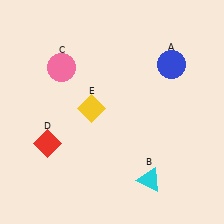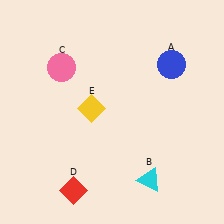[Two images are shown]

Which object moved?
The red diamond (D) moved down.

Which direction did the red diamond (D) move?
The red diamond (D) moved down.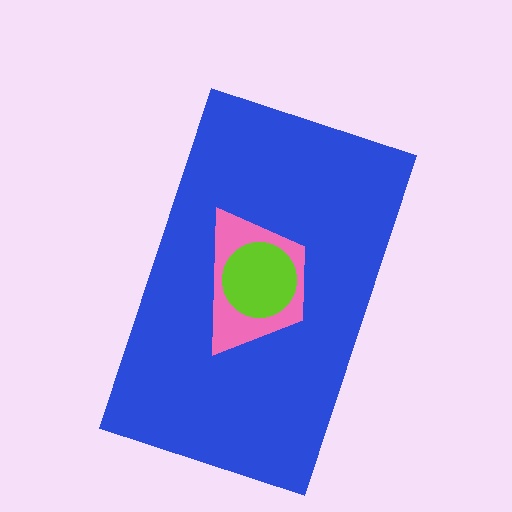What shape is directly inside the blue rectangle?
The pink trapezoid.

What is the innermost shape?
The lime circle.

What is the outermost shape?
The blue rectangle.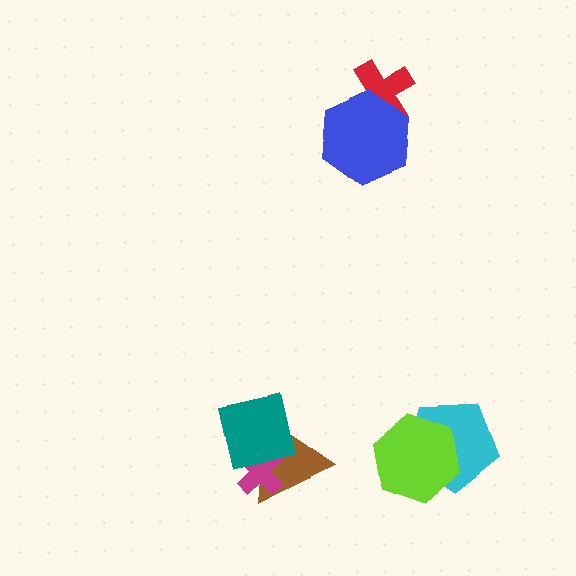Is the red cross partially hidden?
Yes, it is partially covered by another shape.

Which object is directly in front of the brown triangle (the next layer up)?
The magenta cross is directly in front of the brown triangle.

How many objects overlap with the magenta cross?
2 objects overlap with the magenta cross.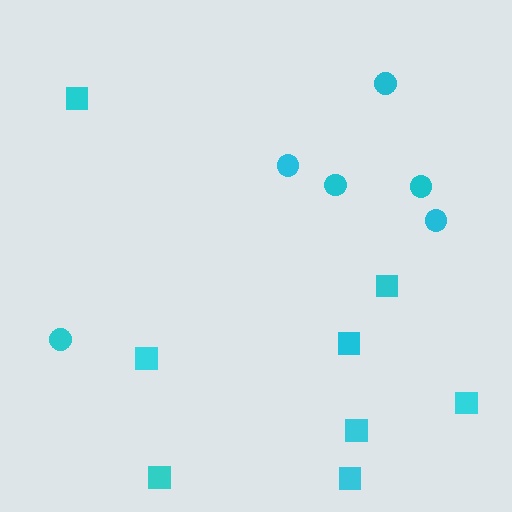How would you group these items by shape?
There are 2 groups: one group of squares (8) and one group of circles (6).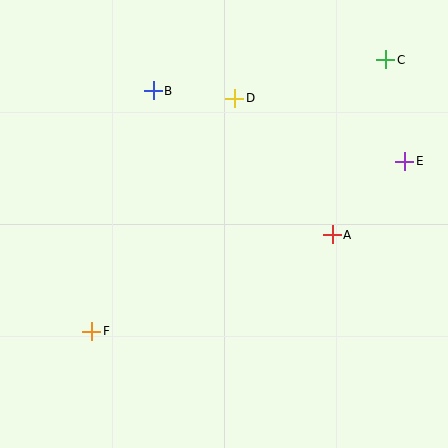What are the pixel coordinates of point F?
Point F is at (92, 331).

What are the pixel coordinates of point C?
Point C is at (386, 60).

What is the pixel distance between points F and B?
The distance between F and B is 248 pixels.